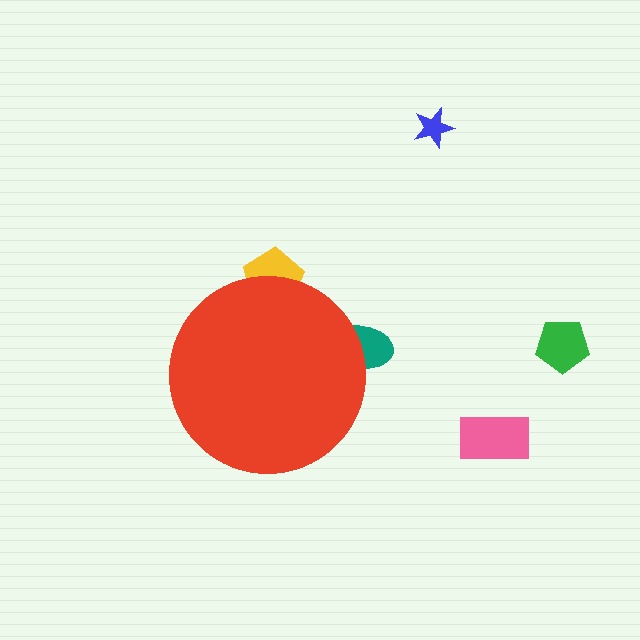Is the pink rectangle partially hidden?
No, the pink rectangle is fully visible.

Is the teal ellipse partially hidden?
Yes, the teal ellipse is partially hidden behind the red circle.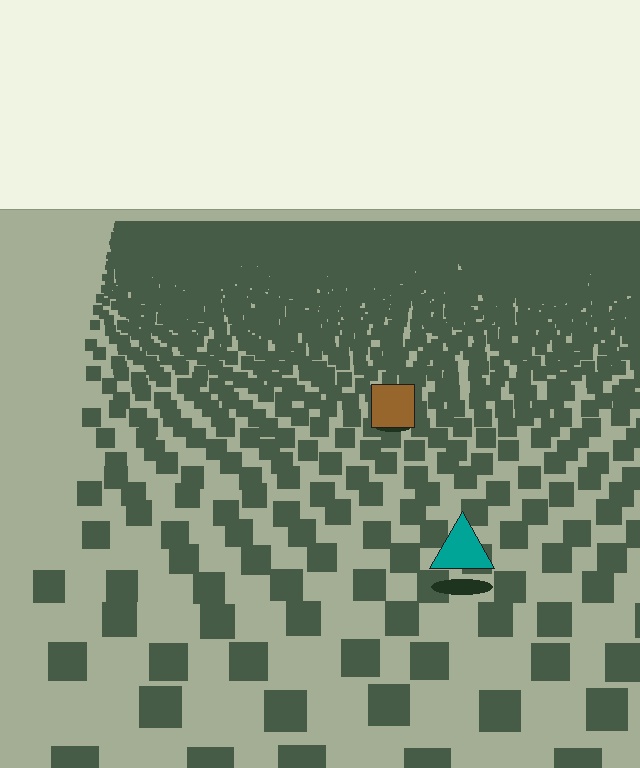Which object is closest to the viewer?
The teal triangle is closest. The texture marks near it are larger and more spread out.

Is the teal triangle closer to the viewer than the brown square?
Yes. The teal triangle is closer — you can tell from the texture gradient: the ground texture is coarser near it.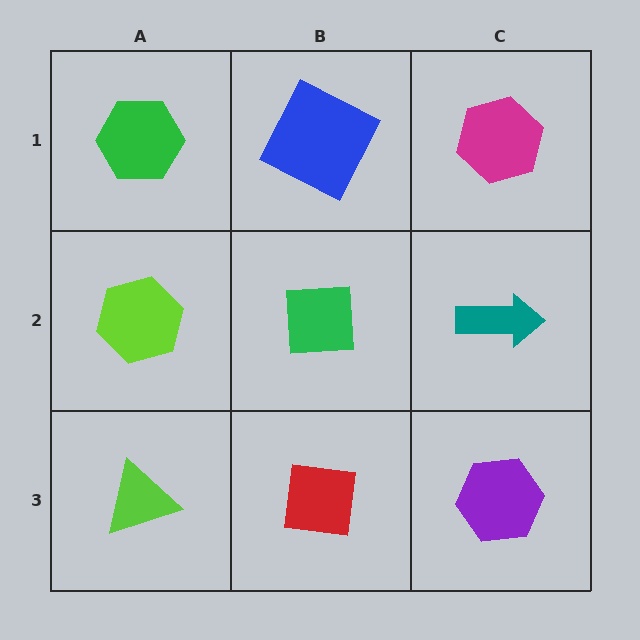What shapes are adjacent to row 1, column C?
A teal arrow (row 2, column C), a blue square (row 1, column B).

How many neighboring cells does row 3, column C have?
2.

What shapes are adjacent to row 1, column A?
A lime hexagon (row 2, column A), a blue square (row 1, column B).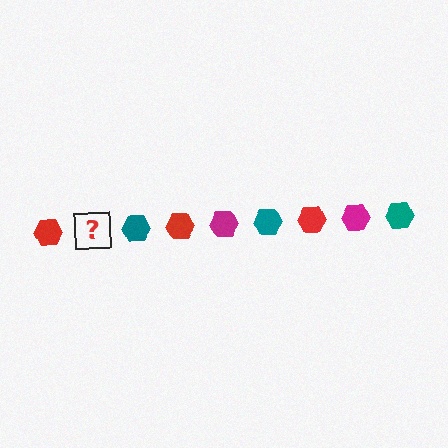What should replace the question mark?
The question mark should be replaced with a magenta hexagon.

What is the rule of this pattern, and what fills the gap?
The rule is that the pattern cycles through red, magenta, teal hexagons. The gap should be filled with a magenta hexagon.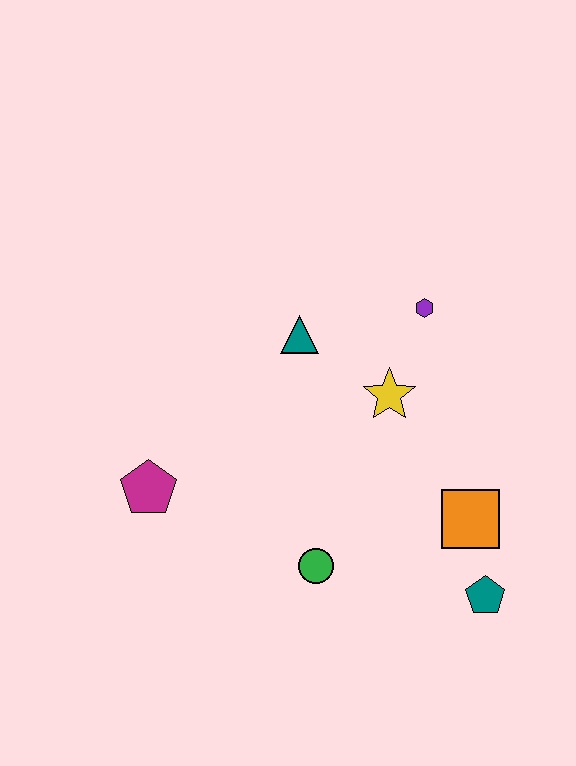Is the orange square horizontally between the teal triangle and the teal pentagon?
Yes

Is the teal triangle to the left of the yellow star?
Yes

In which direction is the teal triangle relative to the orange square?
The teal triangle is above the orange square.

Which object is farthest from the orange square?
The magenta pentagon is farthest from the orange square.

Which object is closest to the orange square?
The teal pentagon is closest to the orange square.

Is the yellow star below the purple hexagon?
Yes